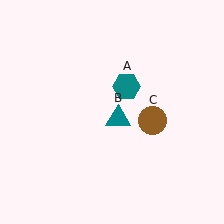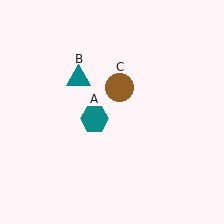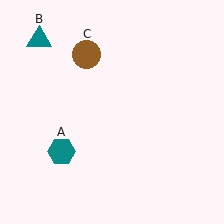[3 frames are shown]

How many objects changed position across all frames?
3 objects changed position: teal hexagon (object A), teal triangle (object B), brown circle (object C).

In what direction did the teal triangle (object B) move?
The teal triangle (object B) moved up and to the left.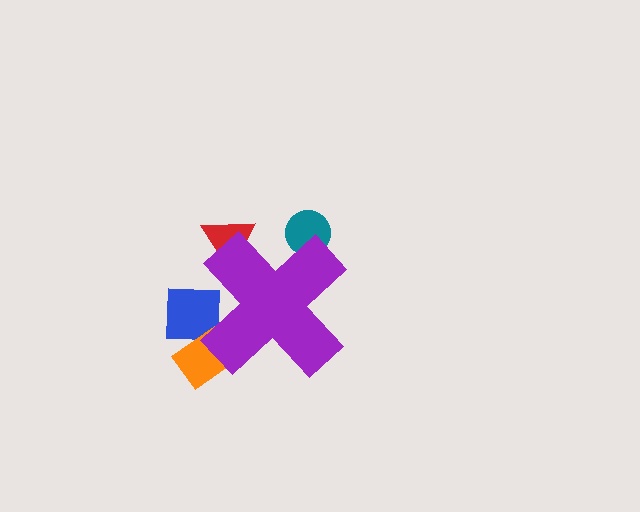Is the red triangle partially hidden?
Yes, the red triangle is partially hidden behind the purple cross.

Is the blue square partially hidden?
Yes, the blue square is partially hidden behind the purple cross.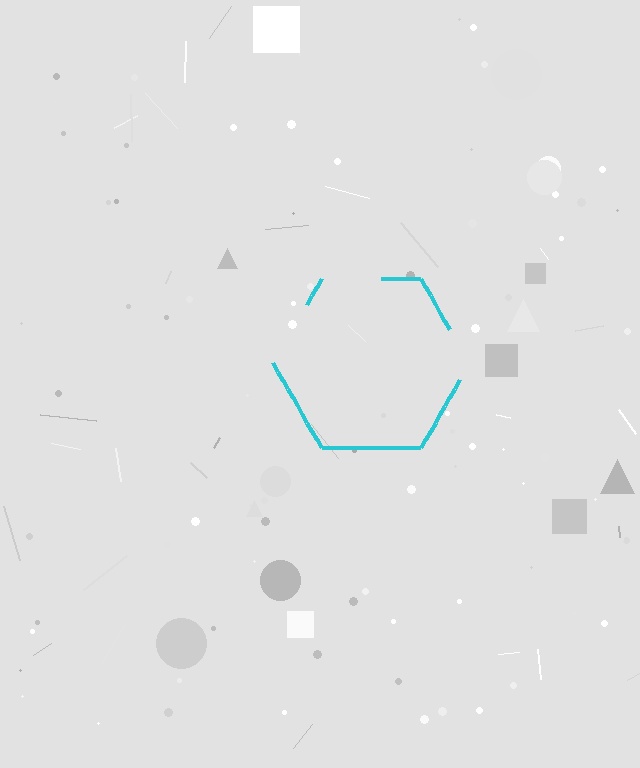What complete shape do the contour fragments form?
The contour fragments form a hexagon.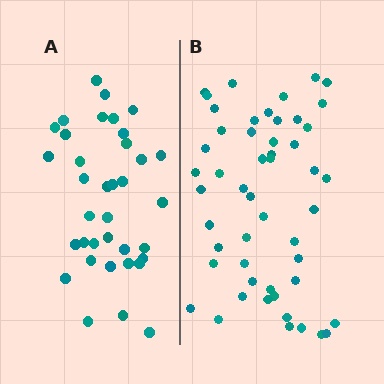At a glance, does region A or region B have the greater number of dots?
Region B (the right region) has more dots.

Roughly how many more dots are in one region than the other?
Region B has approximately 15 more dots than region A.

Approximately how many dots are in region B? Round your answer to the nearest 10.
About 50 dots. (The exact count is 51, which rounds to 50.)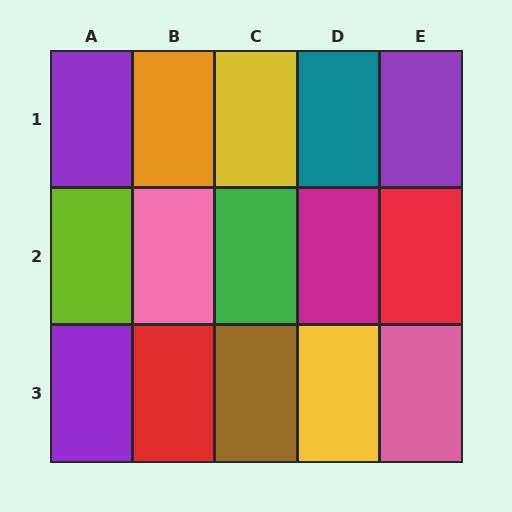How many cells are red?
2 cells are red.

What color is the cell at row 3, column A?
Purple.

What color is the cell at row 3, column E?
Pink.